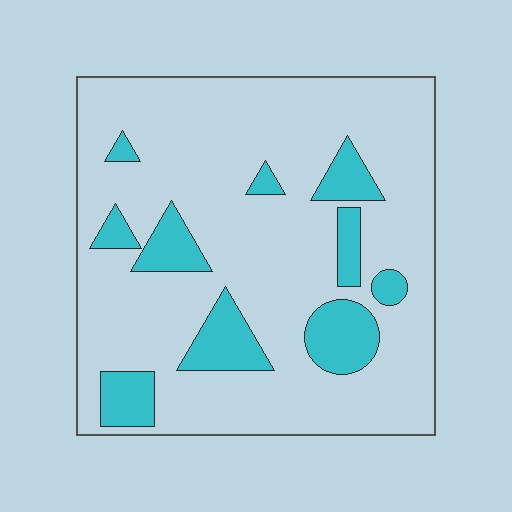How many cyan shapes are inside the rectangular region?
10.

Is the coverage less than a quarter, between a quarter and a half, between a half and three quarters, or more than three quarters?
Less than a quarter.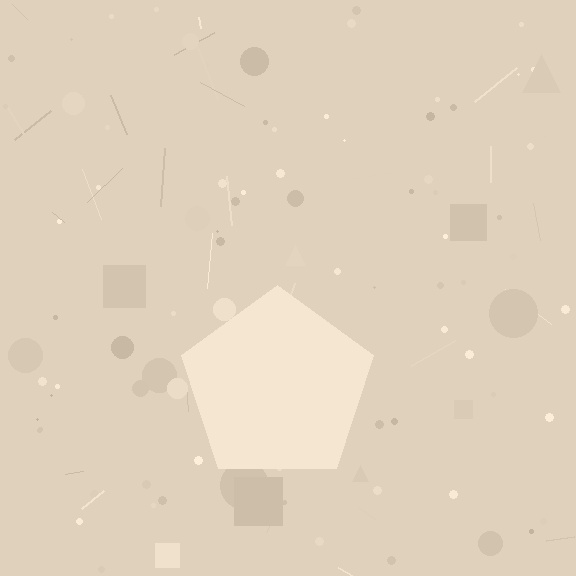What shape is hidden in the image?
A pentagon is hidden in the image.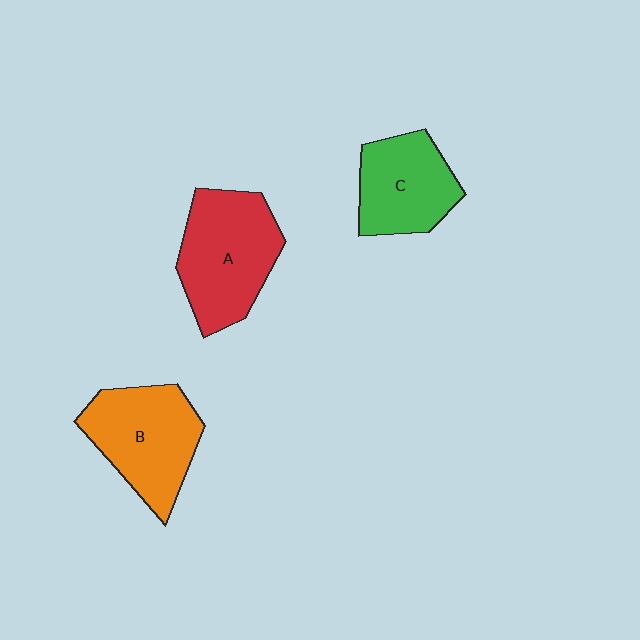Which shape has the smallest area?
Shape C (green).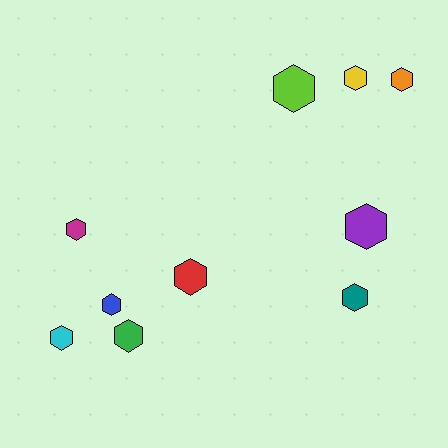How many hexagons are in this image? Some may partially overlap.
There are 10 hexagons.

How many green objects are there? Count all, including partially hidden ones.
There is 1 green object.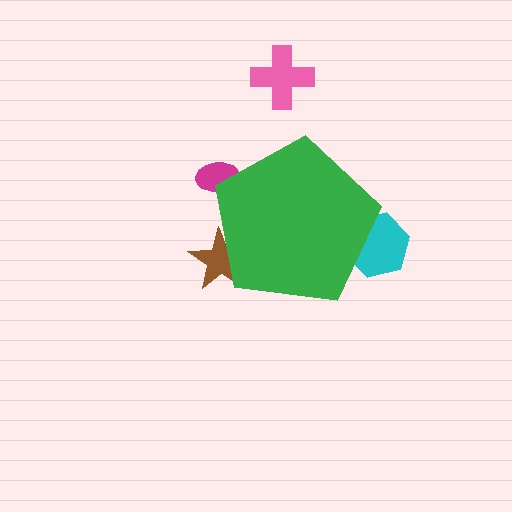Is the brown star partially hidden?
Yes, the brown star is partially hidden behind the green pentagon.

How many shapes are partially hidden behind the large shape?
3 shapes are partially hidden.